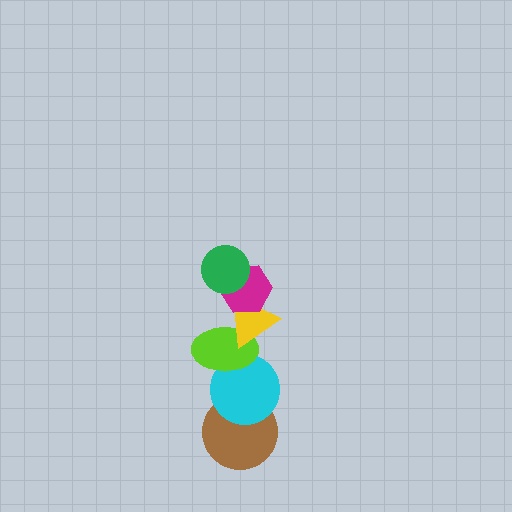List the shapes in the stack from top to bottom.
From top to bottom: the green circle, the magenta hexagon, the yellow triangle, the lime ellipse, the cyan circle, the brown circle.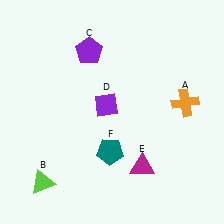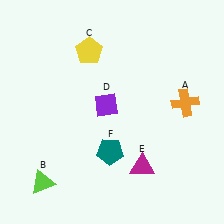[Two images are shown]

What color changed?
The pentagon (C) changed from purple in Image 1 to yellow in Image 2.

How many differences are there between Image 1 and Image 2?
There is 1 difference between the two images.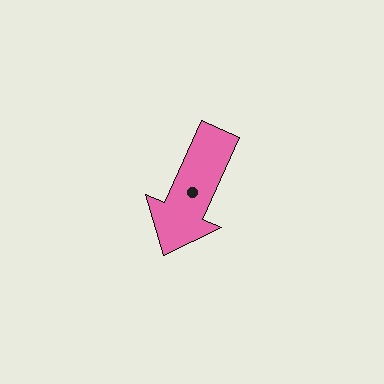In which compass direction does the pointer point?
Southwest.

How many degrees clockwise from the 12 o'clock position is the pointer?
Approximately 204 degrees.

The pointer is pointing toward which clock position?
Roughly 7 o'clock.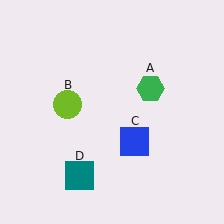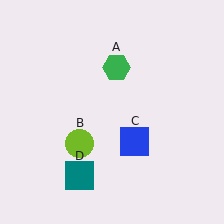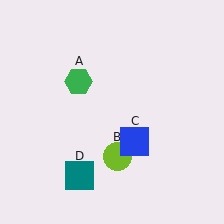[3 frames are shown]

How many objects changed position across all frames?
2 objects changed position: green hexagon (object A), lime circle (object B).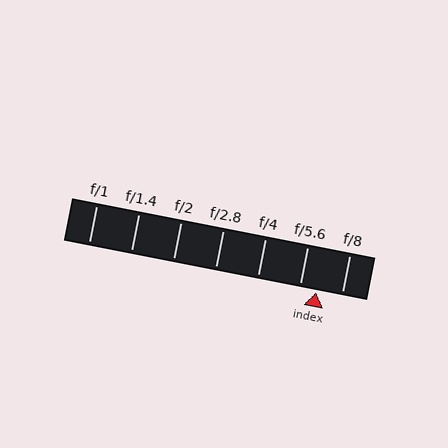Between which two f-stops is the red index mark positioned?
The index mark is between f/5.6 and f/8.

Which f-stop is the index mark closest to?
The index mark is closest to f/5.6.